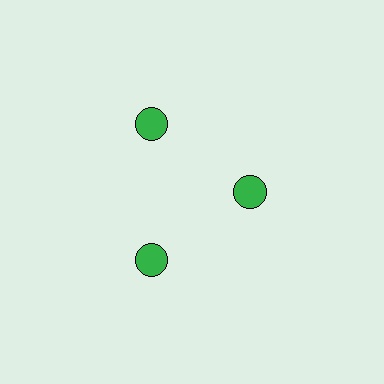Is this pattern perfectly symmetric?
No. The 3 green circles are arranged in a ring, but one element near the 3 o'clock position is pulled inward toward the center, breaking the 3-fold rotational symmetry.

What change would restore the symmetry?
The symmetry would be restored by moving it outward, back onto the ring so that all 3 circles sit at equal angles and equal distance from the center.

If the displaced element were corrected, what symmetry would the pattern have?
It would have 3-fold rotational symmetry — the pattern would map onto itself every 120 degrees.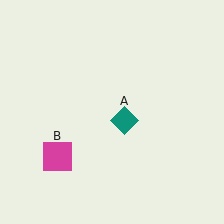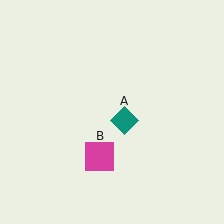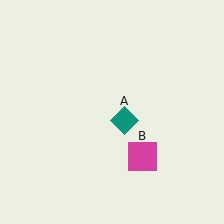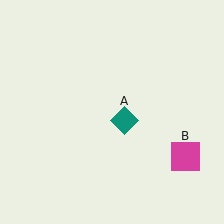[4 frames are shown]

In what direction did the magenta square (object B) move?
The magenta square (object B) moved right.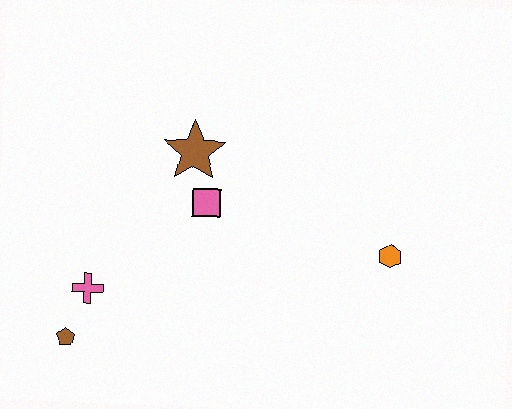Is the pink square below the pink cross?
No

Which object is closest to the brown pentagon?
The pink cross is closest to the brown pentagon.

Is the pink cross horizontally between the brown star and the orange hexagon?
No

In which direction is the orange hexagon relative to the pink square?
The orange hexagon is to the right of the pink square.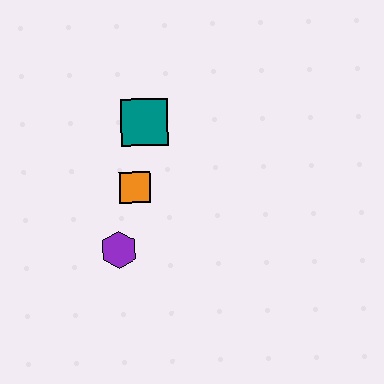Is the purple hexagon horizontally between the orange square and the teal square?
No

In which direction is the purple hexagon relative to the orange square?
The purple hexagon is below the orange square.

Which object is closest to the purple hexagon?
The orange square is closest to the purple hexagon.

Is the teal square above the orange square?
Yes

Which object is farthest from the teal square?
The purple hexagon is farthest from the teal square.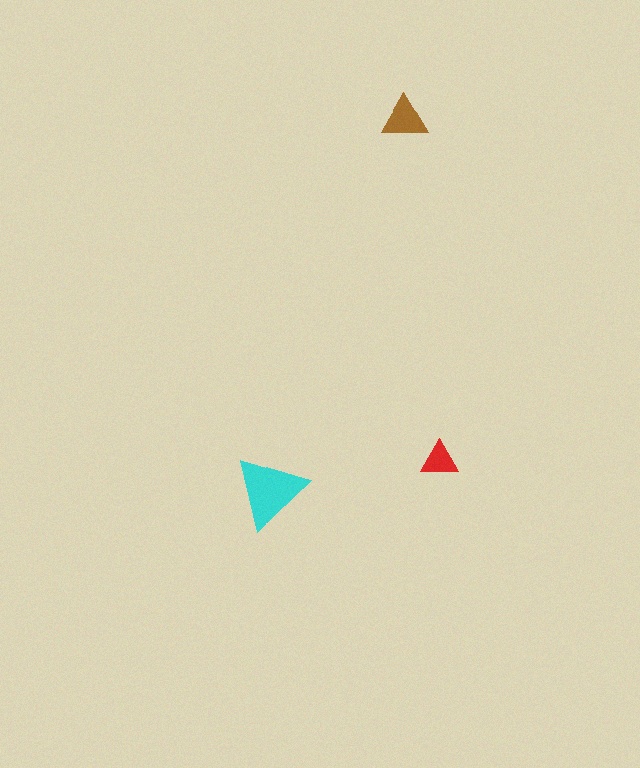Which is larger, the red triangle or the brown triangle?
The brown one.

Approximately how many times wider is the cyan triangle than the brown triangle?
About 1.5 times wider.